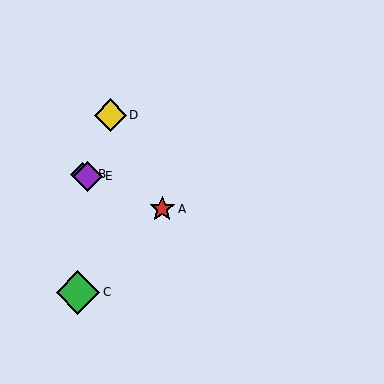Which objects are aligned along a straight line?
Objects A, B, E are aligned along a straight line.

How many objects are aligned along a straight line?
3 objects (A, B, E) are aligned along a straight line.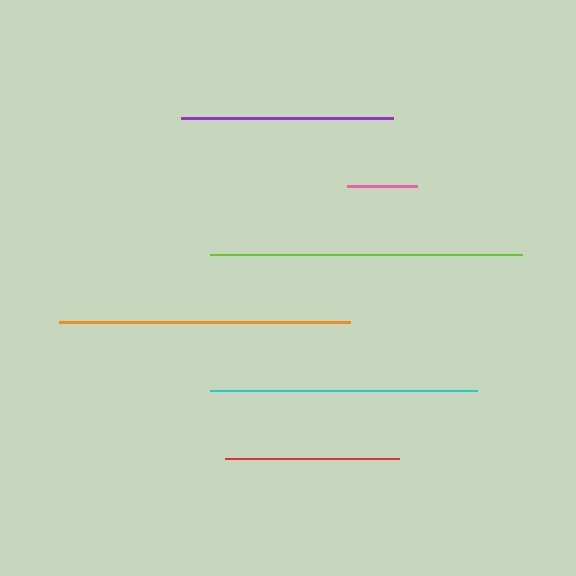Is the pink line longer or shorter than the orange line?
The orange line is longer than the pink line.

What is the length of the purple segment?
The purple segment is approximately 212 pixels long.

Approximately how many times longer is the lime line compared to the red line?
The lime line is approximately 1.8 times the length of the red line.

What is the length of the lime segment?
The lime segment is approximately 312 pixels long.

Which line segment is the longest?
The lime line is the longest at approximately 312 pixels.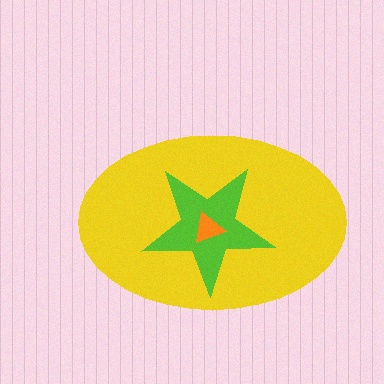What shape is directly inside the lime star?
The orange triangle.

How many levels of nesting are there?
3.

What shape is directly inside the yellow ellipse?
The lime star.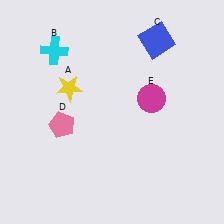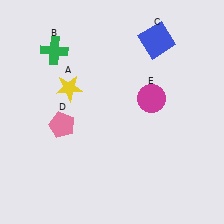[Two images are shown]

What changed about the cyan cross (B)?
In Image 1, B is cyan. In Image 2, it changed to green.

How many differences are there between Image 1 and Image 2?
There is 1 difference between the two images.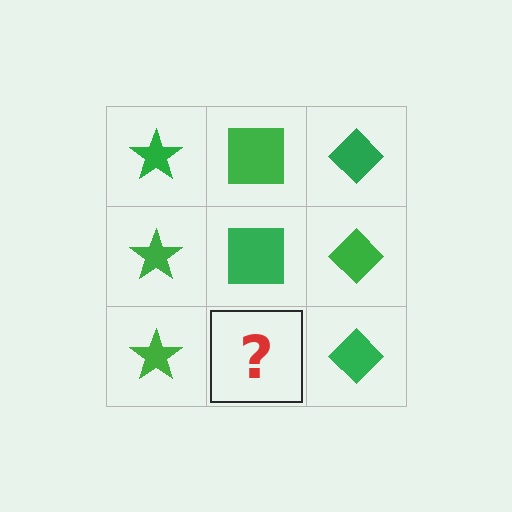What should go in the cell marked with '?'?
The missing cell should contain a green square.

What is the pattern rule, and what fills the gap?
The rule is that each column has a consistent shape. The gap should be filled with a green square.